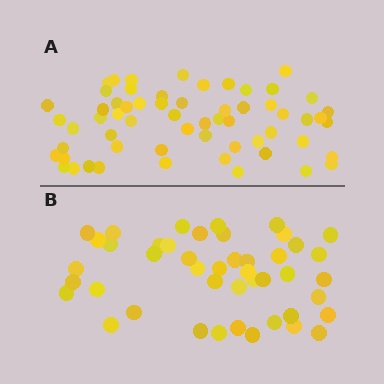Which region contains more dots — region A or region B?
Region A (the top region) has more dots.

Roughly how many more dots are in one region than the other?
Region A has approximately 15 more dots than region B.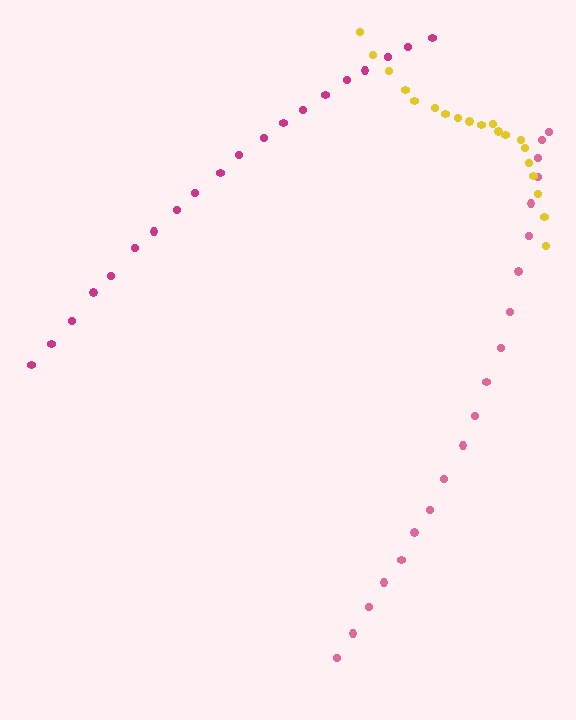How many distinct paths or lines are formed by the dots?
There are 3 distinct paths.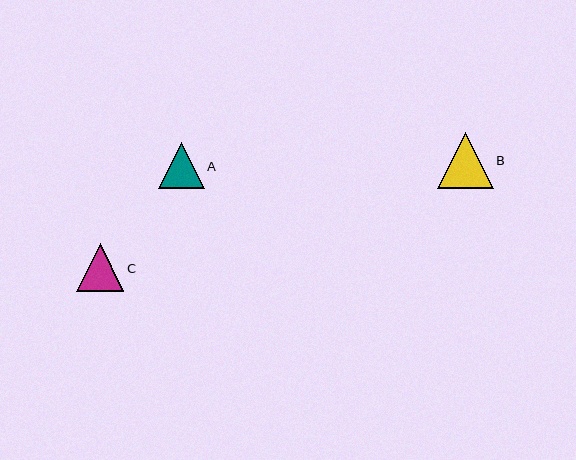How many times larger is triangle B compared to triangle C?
Triangle B is approximately 1.2 times the size of triangle C.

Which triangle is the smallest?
Triangle A is the smallest with a size of approximately 46 pixels.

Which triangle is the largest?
Triangle B is the largest with a size of approximately 55 pixels.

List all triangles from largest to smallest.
From largest to smallest: B, C, A.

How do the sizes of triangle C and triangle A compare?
Triangle C and triangle A are approximately the same size.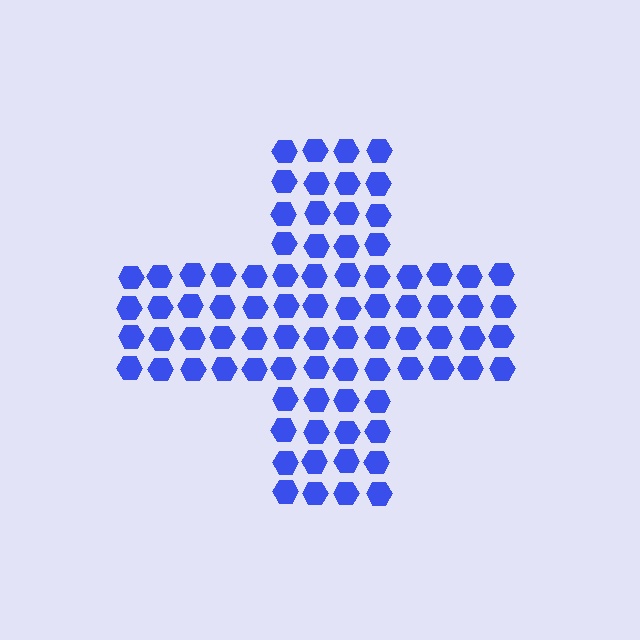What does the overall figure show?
The overall figure shows a cross.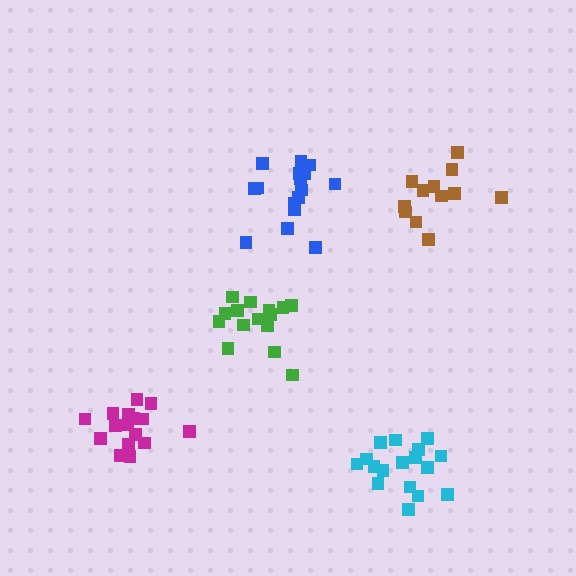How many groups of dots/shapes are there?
There are 5 groups.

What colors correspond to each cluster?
The clusters are colored: green, magenta, cyan, blue, brown.